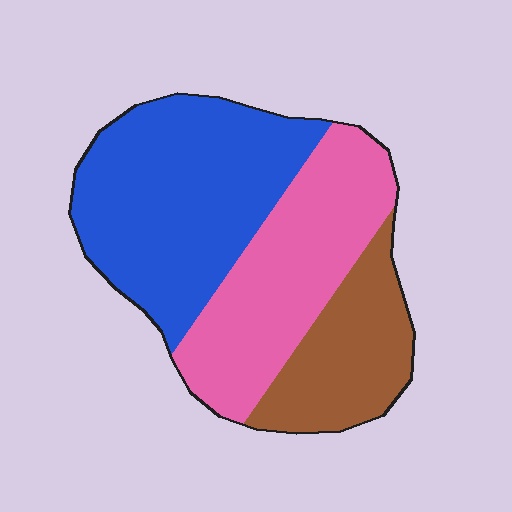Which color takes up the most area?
Blue, at roughly 45%.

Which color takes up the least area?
Brown, at roughly 20%.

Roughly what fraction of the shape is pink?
Pink takes up about one third (1/3) of the shape.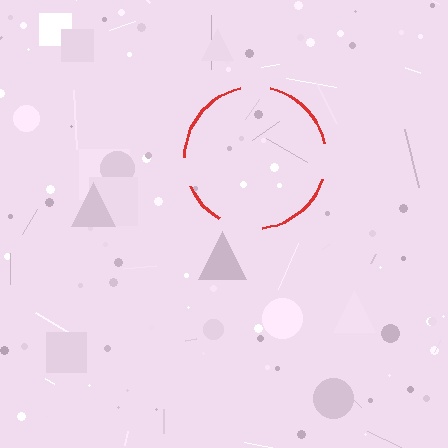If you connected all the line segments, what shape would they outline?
They would outline a circle.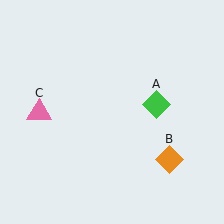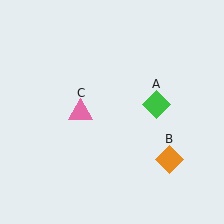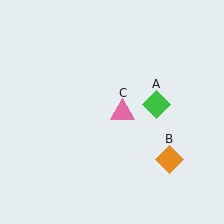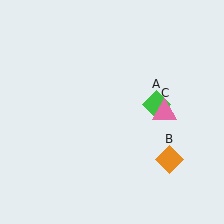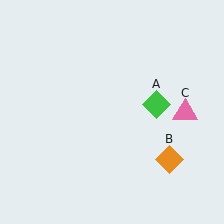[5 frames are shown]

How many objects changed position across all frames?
1 object changed position: pink triangle (object C).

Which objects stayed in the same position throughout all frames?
Green diamond (object A) and orange diamond (object B) remained stationary.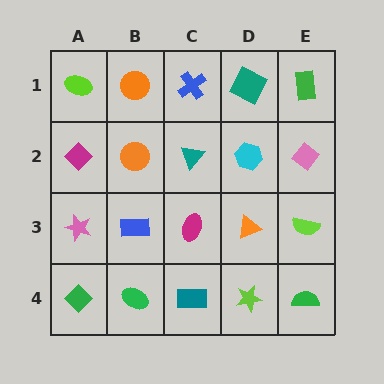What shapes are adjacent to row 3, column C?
A teal triangle (row 2, column C), a teal rectangle (row 4, column C), a blue rectangle (row 3, column B), an orange triangle (row 3, column D).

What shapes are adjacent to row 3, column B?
An orange circle (row 2, column B), a green ellipse (row 4, column B), a pink star (row 3, column A), a magenta ellipse (row 3, column C).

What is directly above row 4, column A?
A pink star.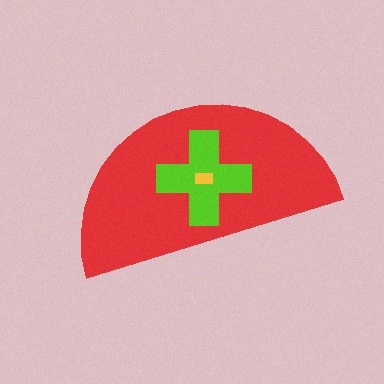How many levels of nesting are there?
3.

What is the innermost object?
The yellow rectangle.